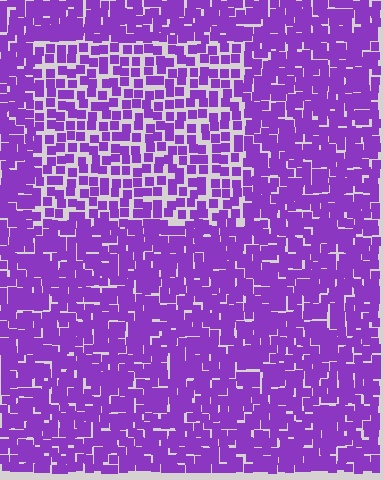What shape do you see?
I see a rectangle.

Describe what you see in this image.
The image contains small purple elements arranged at two different densities. A rectangle-shaped region is visible where the elements are less densely packed than the surrounding area.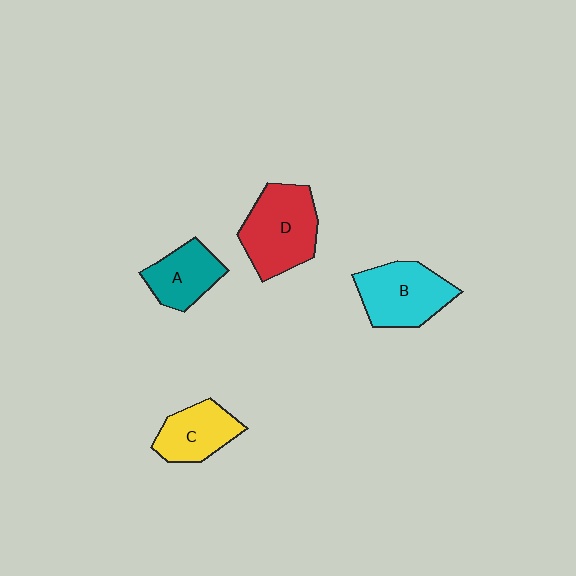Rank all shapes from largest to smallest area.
From largest to smallest: D (red), B (cyan), C (yellow), A (teal).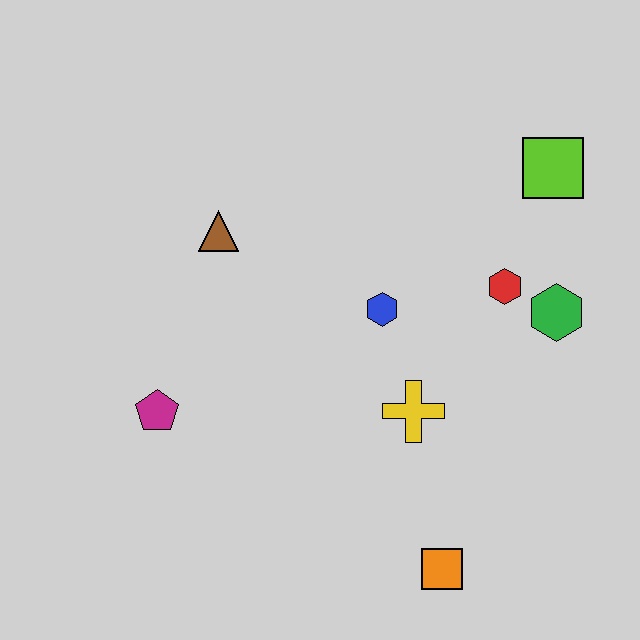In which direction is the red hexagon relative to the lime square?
The red hexagon is below the lime square.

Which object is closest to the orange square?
The yellow cross is closest to the orange square.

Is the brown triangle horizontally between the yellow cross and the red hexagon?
No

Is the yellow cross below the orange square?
No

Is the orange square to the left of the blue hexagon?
No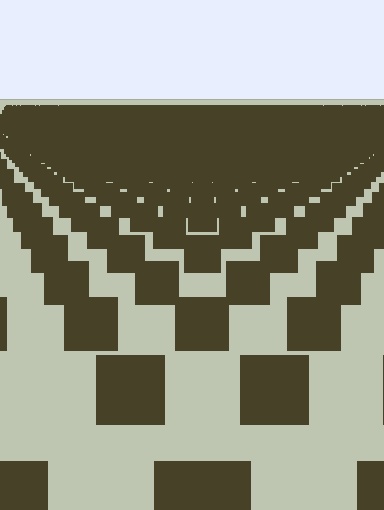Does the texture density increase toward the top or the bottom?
Density increases toward the top.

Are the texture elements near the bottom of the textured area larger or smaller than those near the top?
Larger. Near the bottom, elements are closer to the viewer and appear at a bigger on-screen size.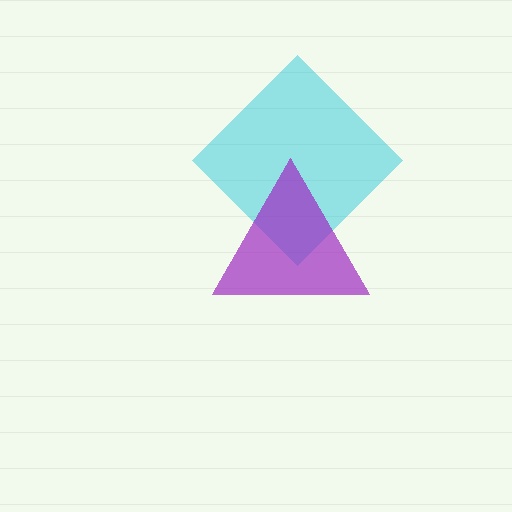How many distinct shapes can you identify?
There are 2 distinct shapes: a cyan diamond, a purple triangle.